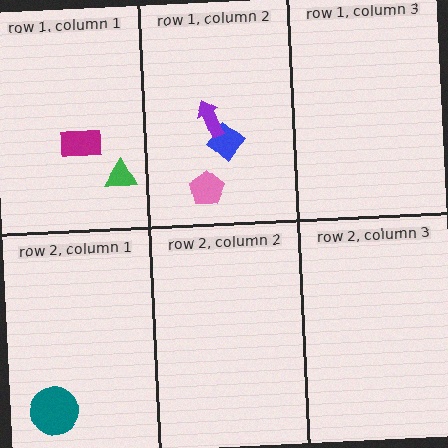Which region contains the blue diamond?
The row 1, column 2 region.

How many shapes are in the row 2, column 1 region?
1.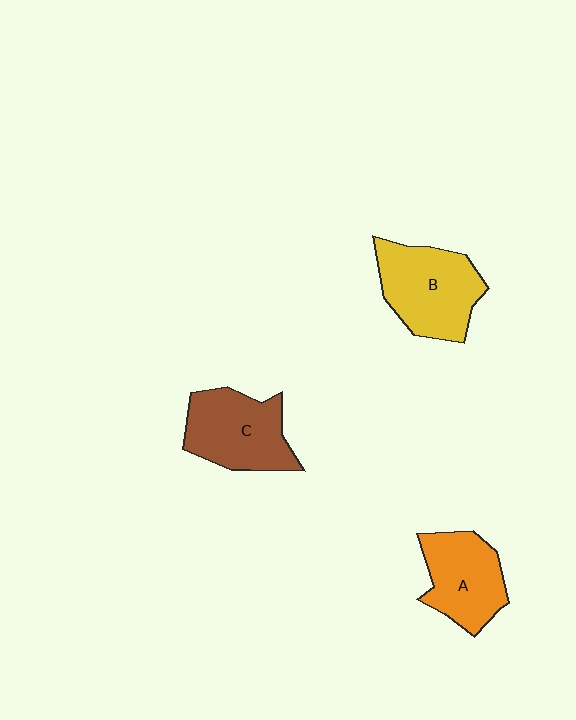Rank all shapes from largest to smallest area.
From largest to smallest: B (yellow), C (brown), A (orange).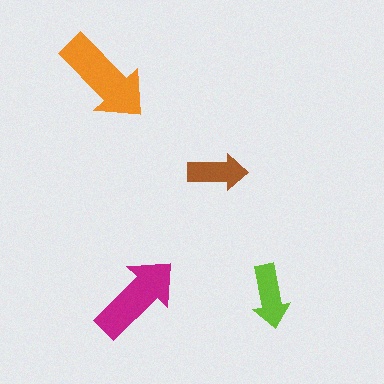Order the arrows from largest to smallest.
the orange one, the magenta one, the lime one, the brown one.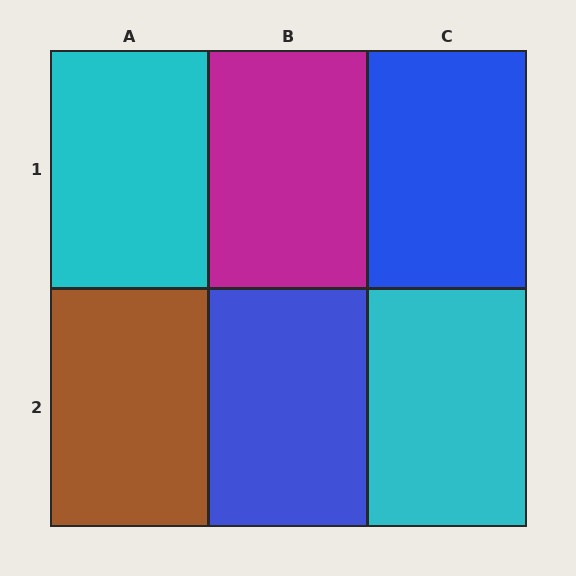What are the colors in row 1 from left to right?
Cyan, magenta, blue.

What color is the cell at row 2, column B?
Blue.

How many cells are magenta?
1 cell is magenta.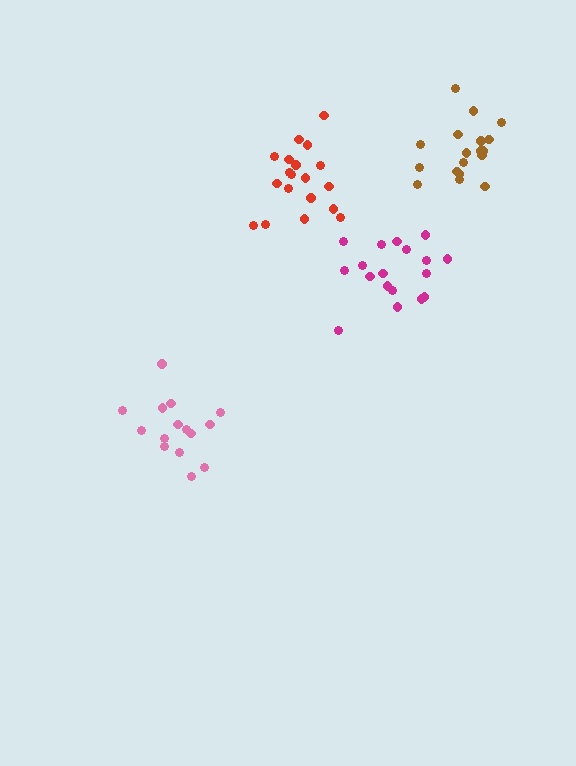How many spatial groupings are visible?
There are 4 spatial groupings.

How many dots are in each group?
Group 1: 18 dots, Group 2: 19 dots, Group 3: 18 dots, Group 4: 15 dots (70 total).